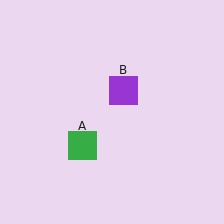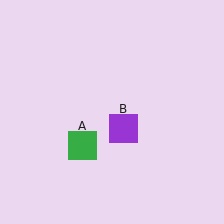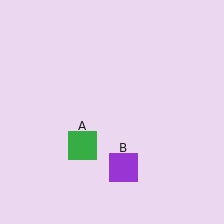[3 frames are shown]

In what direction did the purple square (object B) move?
The purple square (object B) moved down.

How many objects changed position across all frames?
1 object changed position: purple square (object B).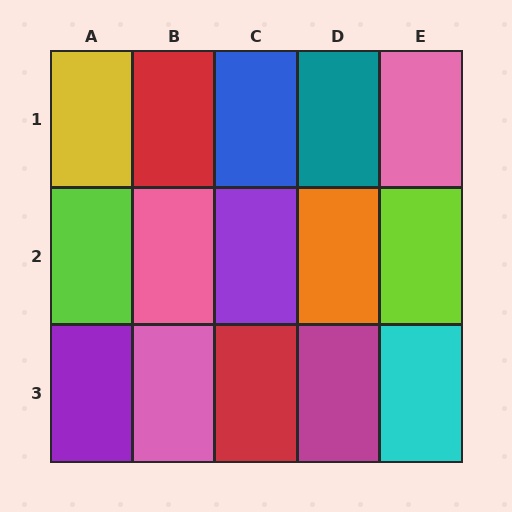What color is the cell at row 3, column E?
Cyan.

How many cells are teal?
1 cell is teal.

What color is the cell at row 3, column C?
Red.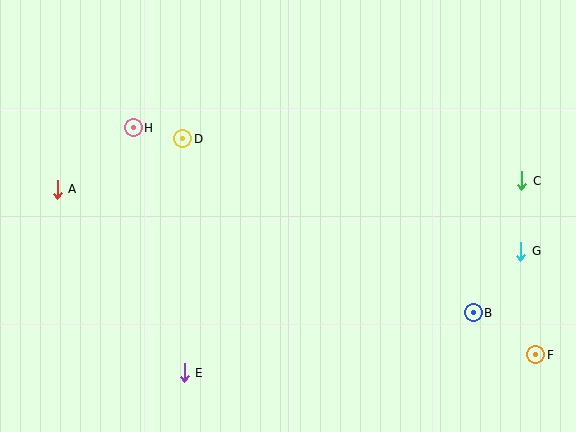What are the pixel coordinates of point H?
Point H is at (133, 128).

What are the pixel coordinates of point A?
Point A is at (57, 189).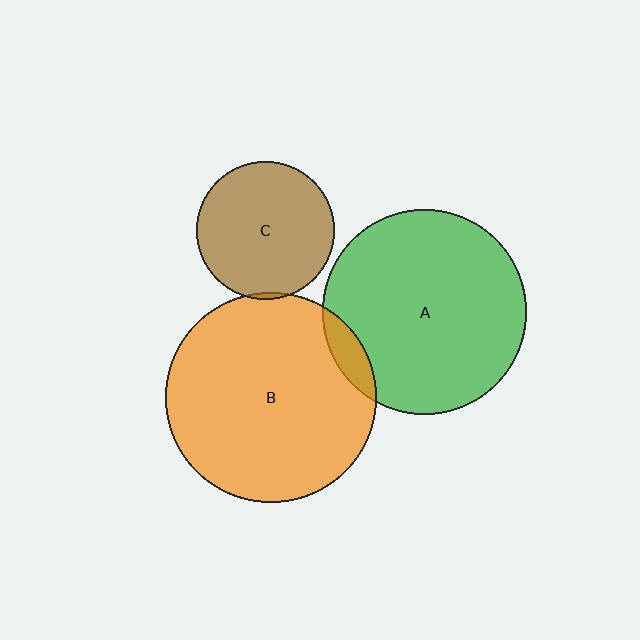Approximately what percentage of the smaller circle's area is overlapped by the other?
Approximately 5%.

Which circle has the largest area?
Circle B (orange).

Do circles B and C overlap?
Yes.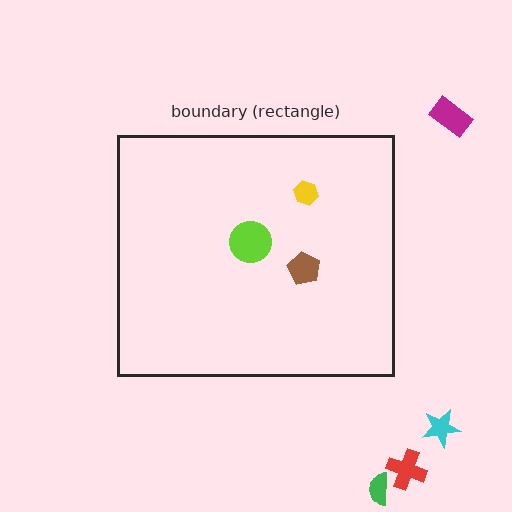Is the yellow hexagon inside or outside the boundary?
Inside.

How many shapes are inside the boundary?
3 inside, 4 outside.